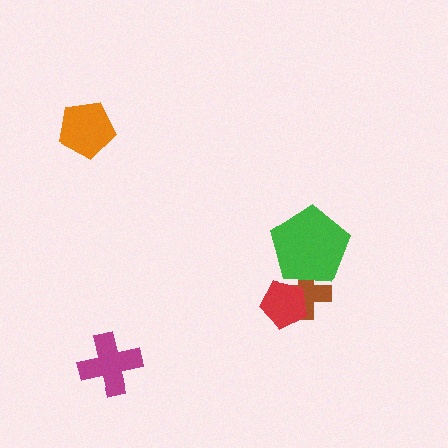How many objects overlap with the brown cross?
2 objects overlap with the brown cross.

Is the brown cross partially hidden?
Yes, it is partially covered by another shape.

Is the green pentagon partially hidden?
No, no other shape covers it.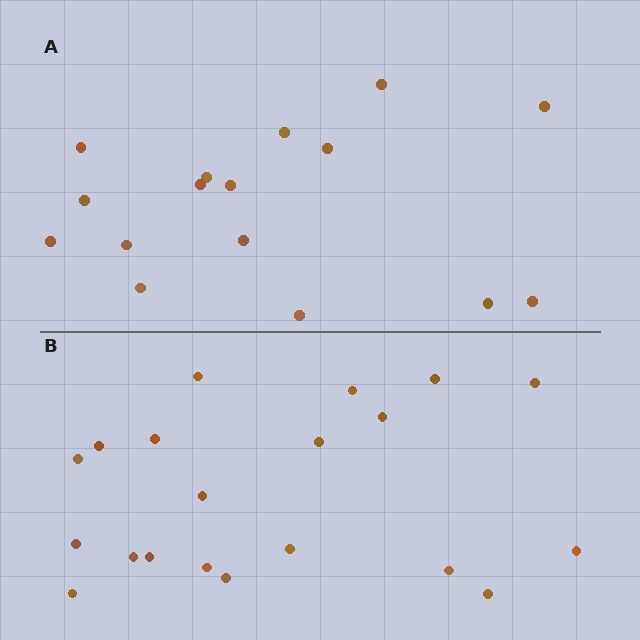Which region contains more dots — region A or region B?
Region B (the bottom region) has more dots.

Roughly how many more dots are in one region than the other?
Region B has about 4 more dots than region A.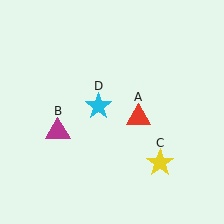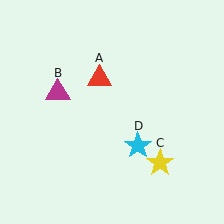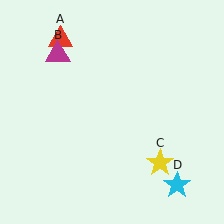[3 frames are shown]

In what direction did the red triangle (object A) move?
The red triangle (object A) moved up and to the left.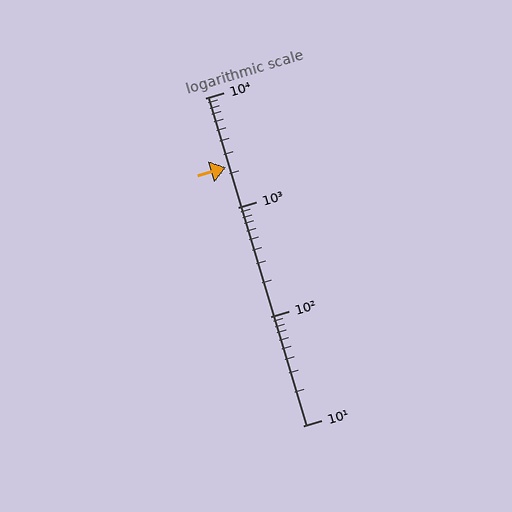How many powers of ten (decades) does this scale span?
The scale spans 3 decades, from 10 to 10000.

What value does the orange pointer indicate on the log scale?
The pointer indicates approximately 2300.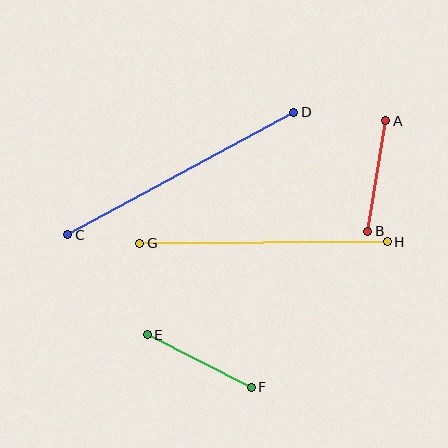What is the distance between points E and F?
The distance is approximately 116 pixels.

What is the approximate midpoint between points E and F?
The midpoint is at approximately (199, 361) pixels.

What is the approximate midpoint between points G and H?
The midpoint is at approximately (264, 243) pixels.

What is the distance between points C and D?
The distance is approximately 257 pixels.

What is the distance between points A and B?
The distance is approximately 112 pixels.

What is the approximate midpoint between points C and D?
The midpoint is at approximately (181, 173) pixels.